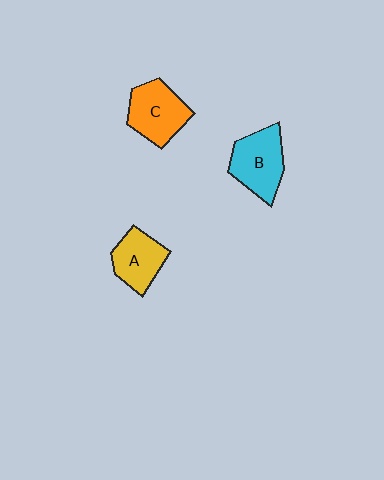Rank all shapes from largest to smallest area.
From largest to smallest: B (cyan), C (orange), A (yellow).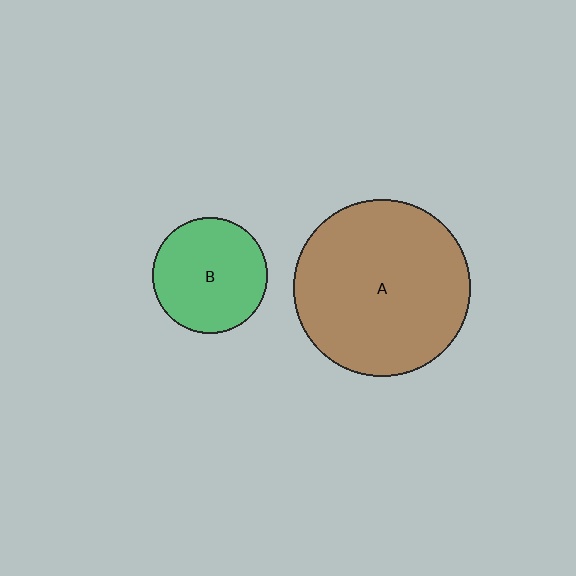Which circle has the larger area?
Circle A (brown).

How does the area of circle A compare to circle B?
Approximately 2.3 times.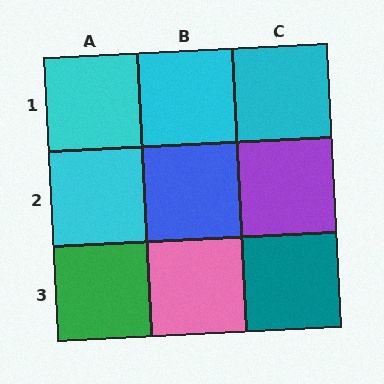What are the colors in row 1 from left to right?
Cyan, cyan, cyan.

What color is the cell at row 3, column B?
Pink.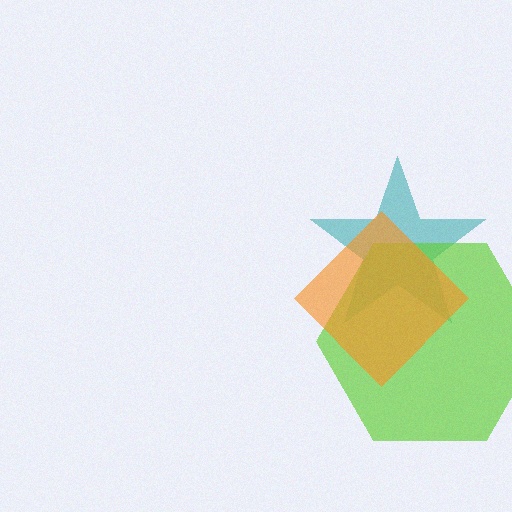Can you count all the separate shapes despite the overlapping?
Yes, there are 3 separate shapes.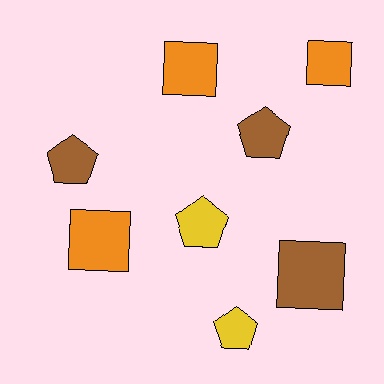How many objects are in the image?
There are 8 objects.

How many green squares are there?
There are no green squares.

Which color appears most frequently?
Brown, with 3 objects.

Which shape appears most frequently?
Square, with 4 objects.